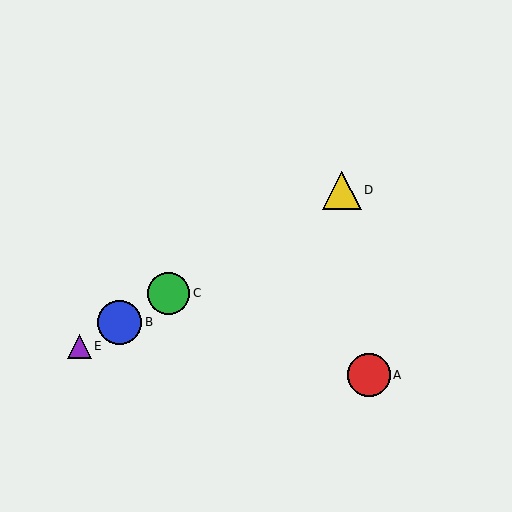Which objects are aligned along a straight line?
Objects B, C, D, E are aligned along a straight line.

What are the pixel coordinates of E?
Object E is at (79, 346).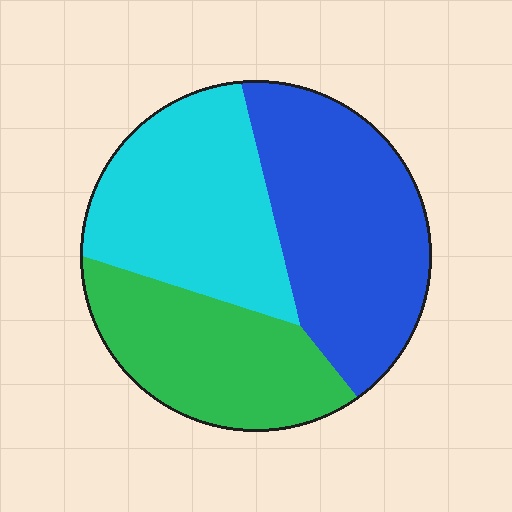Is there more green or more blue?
Blue.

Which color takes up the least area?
Green, at roughly 30%.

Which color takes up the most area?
Blue, at roughly 40%.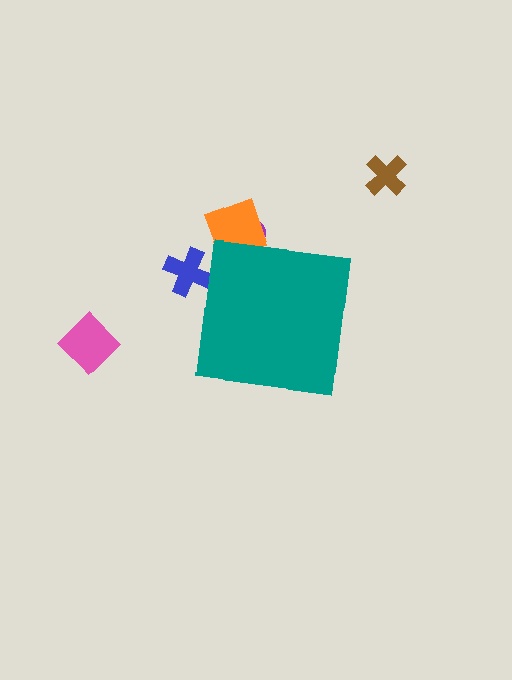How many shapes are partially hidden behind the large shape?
3 shapes are partially hidden.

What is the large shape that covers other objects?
A teal square.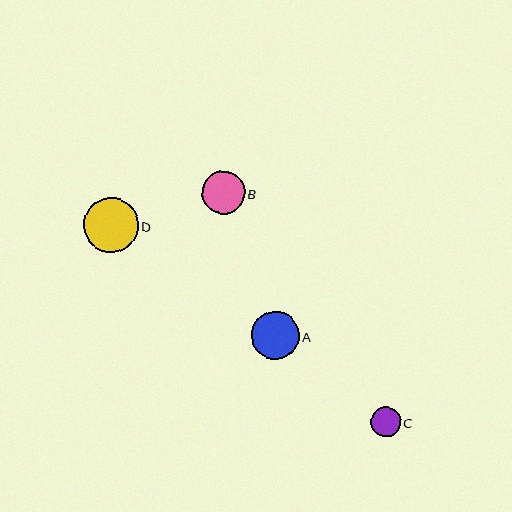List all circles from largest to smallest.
From largest to smallest: D, A, B, C.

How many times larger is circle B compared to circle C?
Circle B is approximately 1.4 times the size of circle C.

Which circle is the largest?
Circle D is the largest with a size of approximately 55 pixels.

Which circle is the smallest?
Circle C is the smallest with a size of approximately 30 pixels.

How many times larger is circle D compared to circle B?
Circle D is approximately 1.3 times the size of circle B.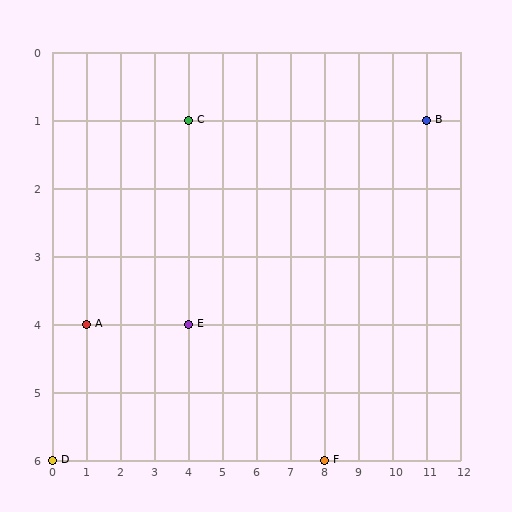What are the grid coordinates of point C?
Point C is at grid coordinates (4, 1).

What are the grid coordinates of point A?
Point A is at grid coordinates (1, 4).